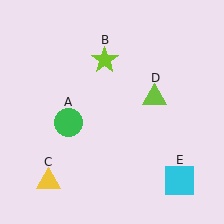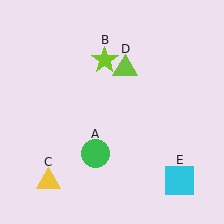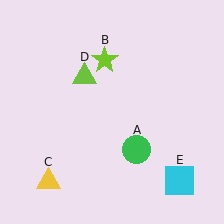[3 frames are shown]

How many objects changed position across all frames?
2 objects changed position: green circle (object A), lime triangle (object D).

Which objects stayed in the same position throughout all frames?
Lime star (object B) and yellow triangle (object C) and cyan square (object E) remained stationary.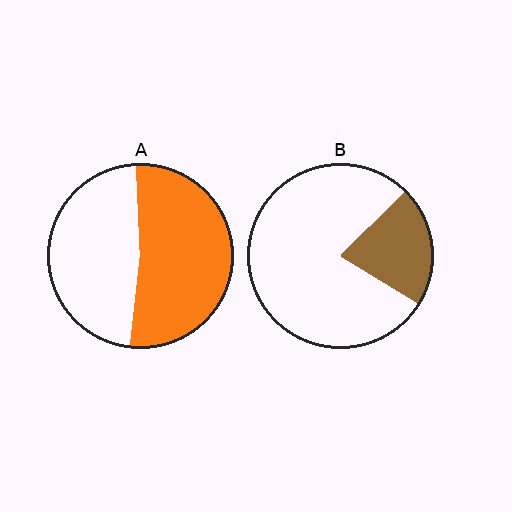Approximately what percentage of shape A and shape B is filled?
A is approximately 55% and B is approximately 20%.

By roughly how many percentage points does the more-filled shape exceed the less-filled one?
By roughly 30 percentage points (A over B).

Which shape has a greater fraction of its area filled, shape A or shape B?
Shape A.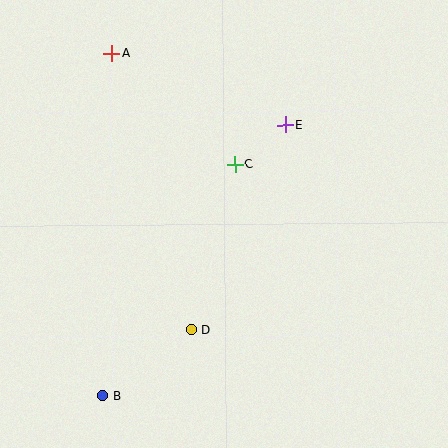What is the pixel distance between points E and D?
The distance between E and D is 226 pixels.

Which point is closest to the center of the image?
Point C at (235, 164) is closest to the center.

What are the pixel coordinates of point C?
Point C is at (235, 164).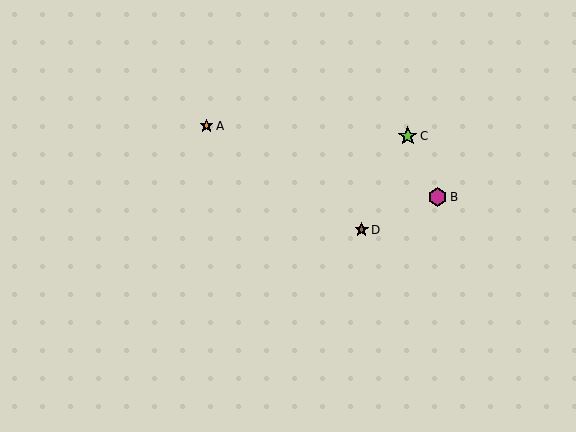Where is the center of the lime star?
The center of the lime star is at (408, 136).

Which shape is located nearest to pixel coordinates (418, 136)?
The lime star (labeled C) at (408, 136) is nearest to that location.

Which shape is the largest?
The lime star (labeled C) is the largest.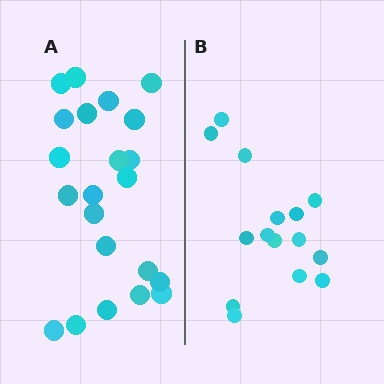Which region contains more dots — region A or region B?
Region A (the left region) has more dots.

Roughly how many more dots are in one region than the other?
Region A has roughly 8 or so more dots than region B.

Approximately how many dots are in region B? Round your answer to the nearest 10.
About 20 dots. (The exact count is 15, which rounds to 20.)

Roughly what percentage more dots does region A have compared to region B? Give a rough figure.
About 45% more.